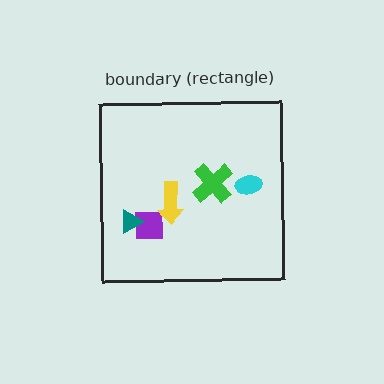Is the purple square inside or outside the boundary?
Inside.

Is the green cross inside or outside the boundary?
Inside.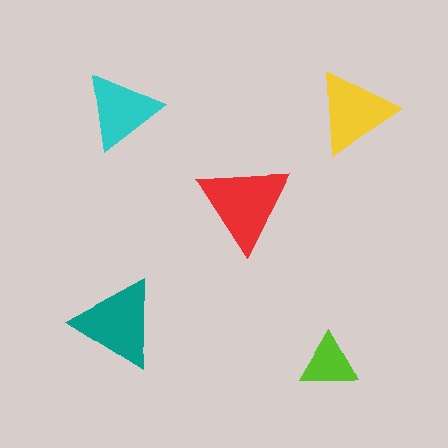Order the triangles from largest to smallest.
the red one, the teal one, the yellow one, the cyan one, the lime one.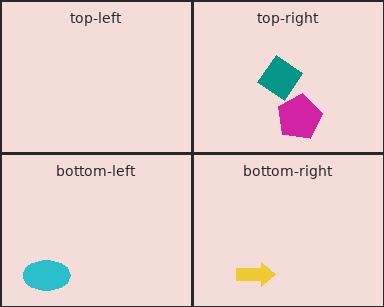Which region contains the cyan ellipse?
The bottom-left region.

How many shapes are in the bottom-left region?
1.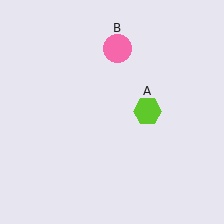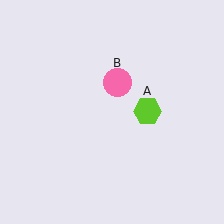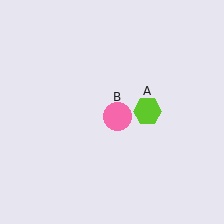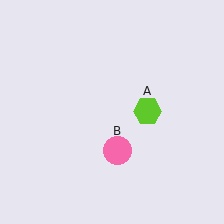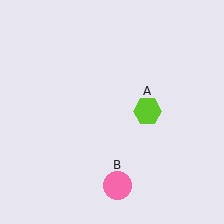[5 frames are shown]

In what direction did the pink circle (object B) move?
The pink circle (object B) moved down.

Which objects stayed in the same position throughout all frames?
Lime hexagon (object A) remained stationary.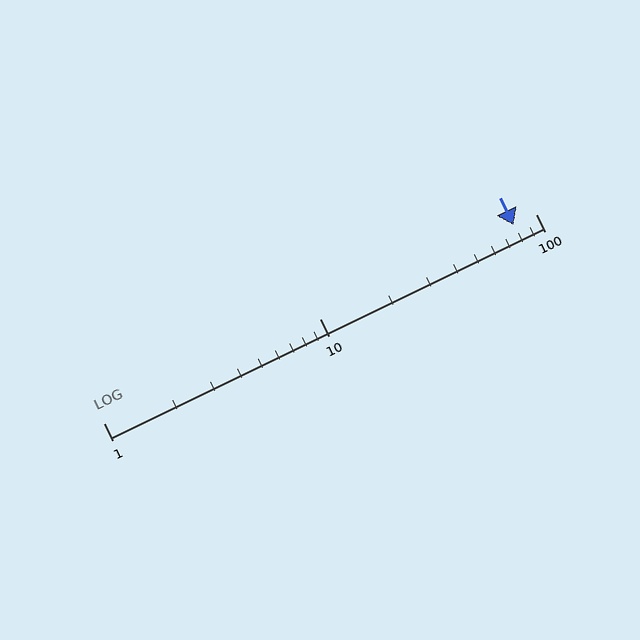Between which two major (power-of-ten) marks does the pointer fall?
The pointer is between 10 and 100.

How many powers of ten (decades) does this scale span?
The scale spans 2 decades, from 1 to 100.